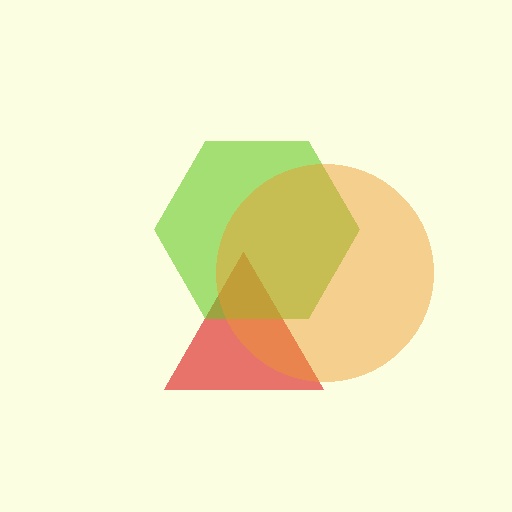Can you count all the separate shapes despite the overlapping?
Yes, there are 3 separate shapes.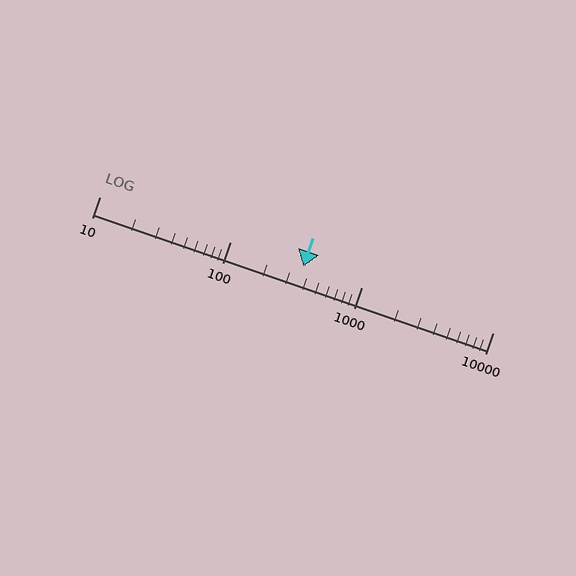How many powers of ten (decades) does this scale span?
The scale spans 3 decades, from 10 to 10000.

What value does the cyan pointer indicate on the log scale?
The pointer indicates approximately 360.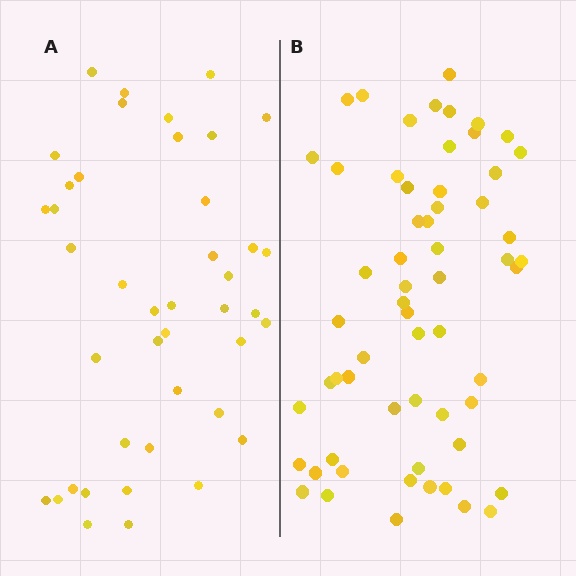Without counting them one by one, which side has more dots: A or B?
Region B (the right region) has more dots.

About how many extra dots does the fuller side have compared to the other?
Region B has approximately 20 more dots than region A.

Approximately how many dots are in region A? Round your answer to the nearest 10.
About 40 dots. (The exact count is 42, which rounds to 40.)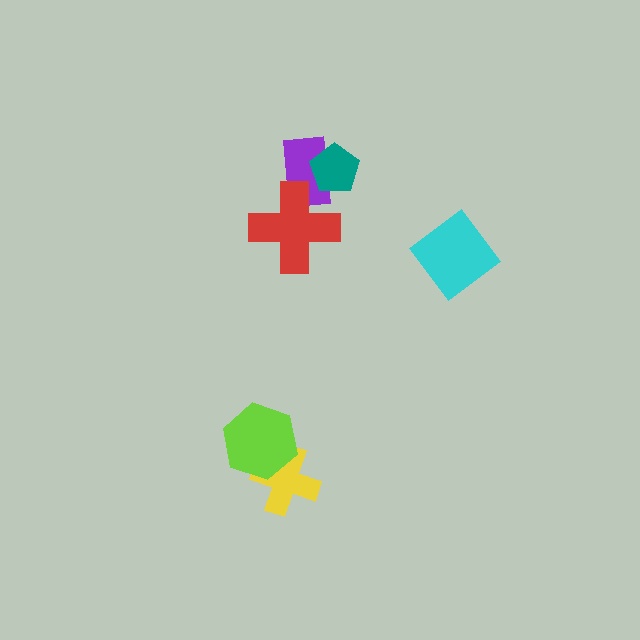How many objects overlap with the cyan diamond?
0 objects overlap with the cyan diamond.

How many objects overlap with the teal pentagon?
1 object overlaps with the teal pentagon.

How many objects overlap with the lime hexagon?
1 object overlaps with the lime hexagon.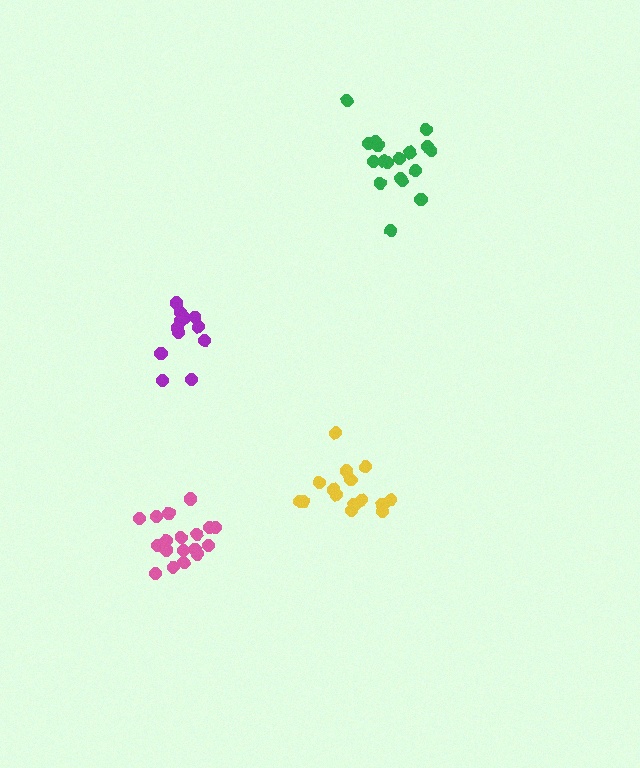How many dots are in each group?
Group 1: 15 dots, Group 2: 12 dots, Group 3: 18 dots, Group 4: 18 dots (63 total).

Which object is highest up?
The green cluster is topmost.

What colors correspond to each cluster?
The clusters are colored: yellow, purple, pink, green.